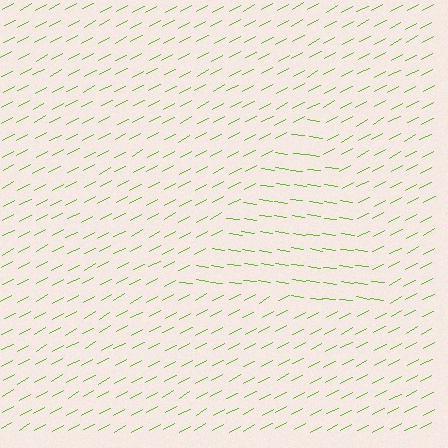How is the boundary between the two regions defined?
The boundary is defined purely by a change in line orientation (approximately 36 degrees difference). All lines are the same color and thickness.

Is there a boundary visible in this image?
Yes, there is a texture boundary formed by a change in line orientation.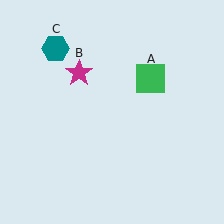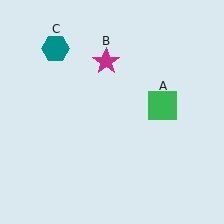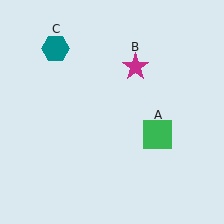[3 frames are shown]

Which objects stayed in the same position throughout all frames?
Teal hexagon (object C) remained stationary.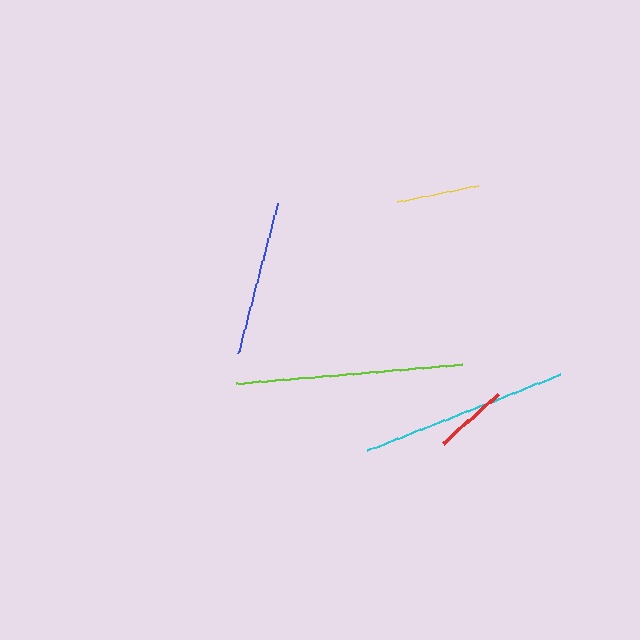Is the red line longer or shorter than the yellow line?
The yellow line is longer than the red line.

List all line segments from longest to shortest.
From longest to shortest: lime, cyan, blue, yellow, red.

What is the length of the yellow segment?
The yellow segment is approximately 82 pixels long.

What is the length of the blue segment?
The blue segment is approximately 155 pixels long.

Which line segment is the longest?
The lime line is the longest at approximately 227 pixels.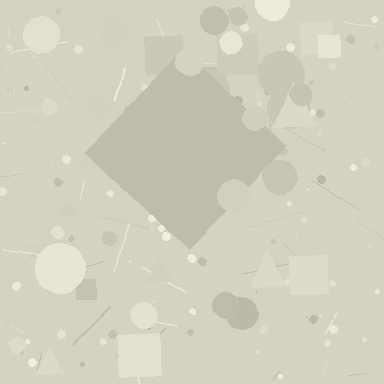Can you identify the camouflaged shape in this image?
The camouflaged shape is a diamond.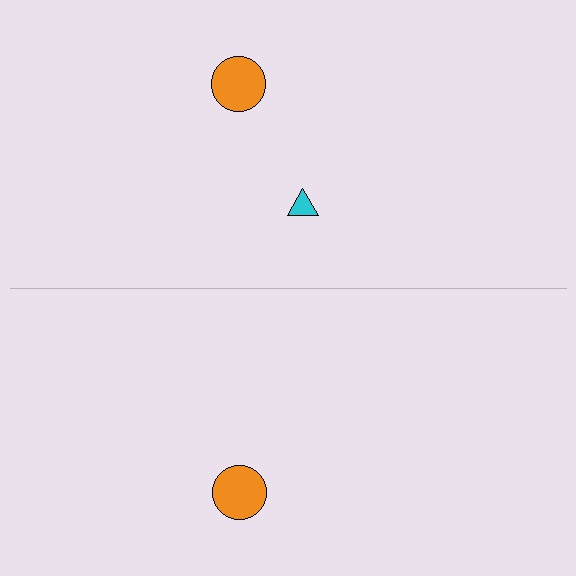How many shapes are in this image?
There are 3 shapes in this image.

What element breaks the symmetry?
A cyan triangle is missing from the bottom side.